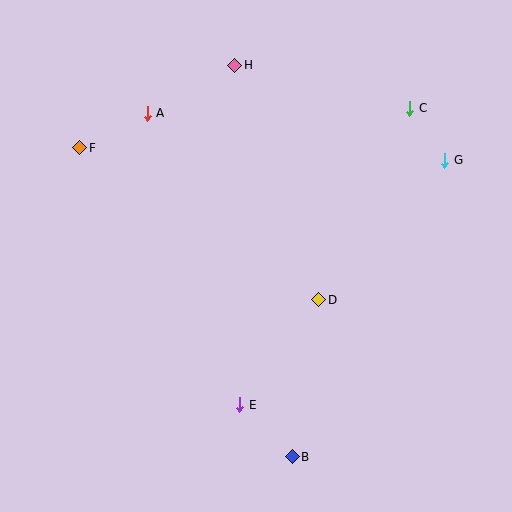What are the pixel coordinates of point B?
Point B is at (292, 457).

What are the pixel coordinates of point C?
Point C is at (410, 108).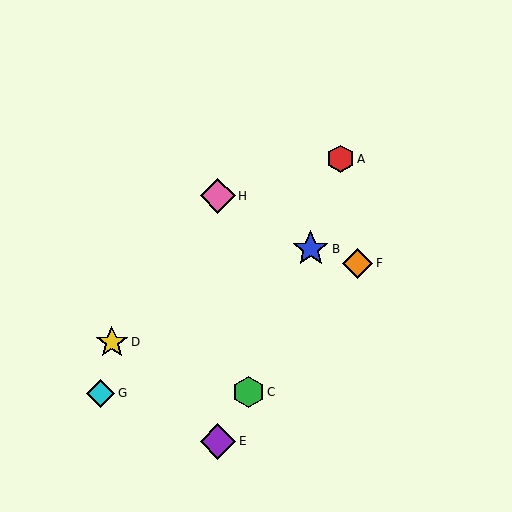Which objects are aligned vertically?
Objects E, H are aligned vertically.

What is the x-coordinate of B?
Object B is at x≈311.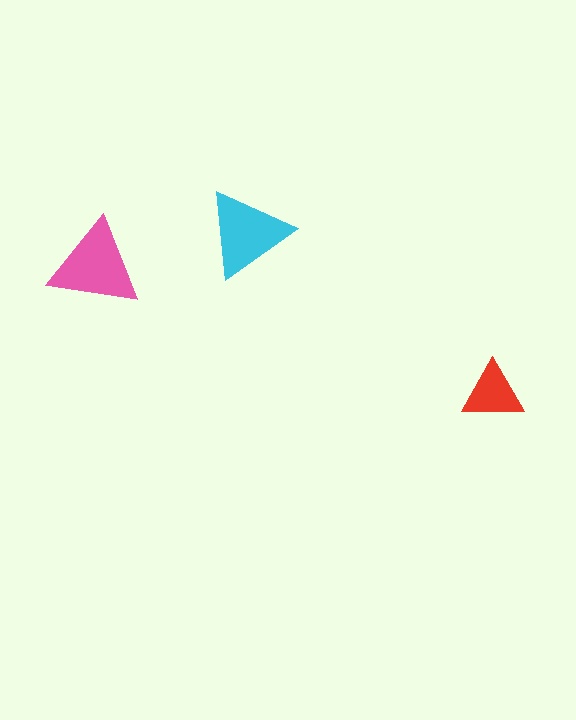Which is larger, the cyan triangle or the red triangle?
The cyan one.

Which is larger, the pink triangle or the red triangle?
The pink one.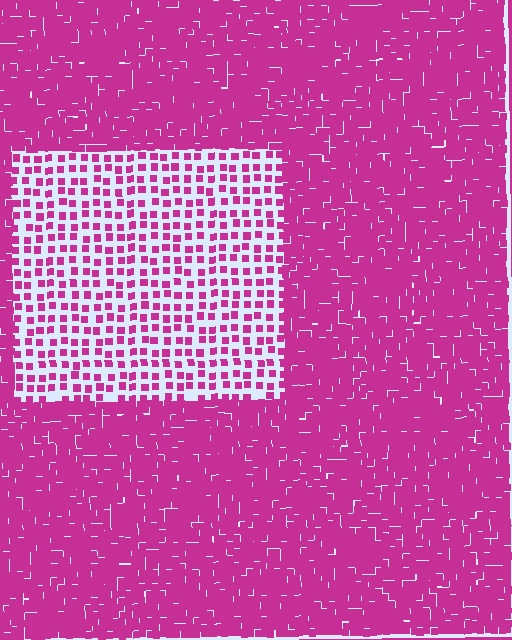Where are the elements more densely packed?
The elements are more densely packed outside the rectangle boundary.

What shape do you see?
I see a rectangle.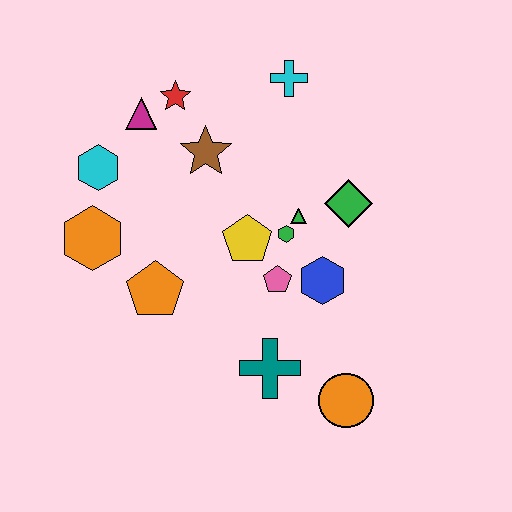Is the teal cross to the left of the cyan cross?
Yes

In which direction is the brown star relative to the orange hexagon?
The brown star is to the right of the orange hexagon.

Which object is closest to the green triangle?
The green hexagon is closest to the green triangle.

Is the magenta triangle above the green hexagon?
Yes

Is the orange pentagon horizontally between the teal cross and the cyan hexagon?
Yes